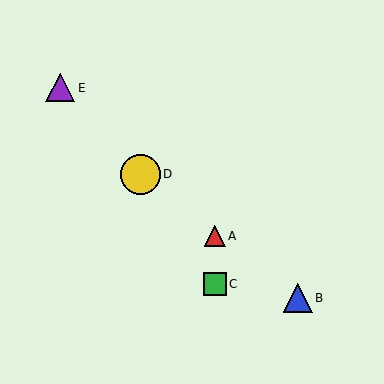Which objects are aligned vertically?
Objects A, C are aligned vertically.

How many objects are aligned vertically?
2 objects (A, C) are aligned vertically.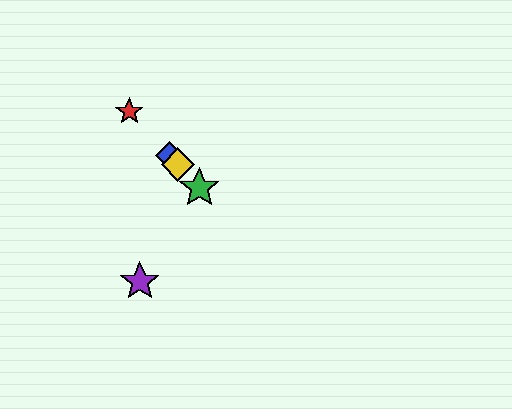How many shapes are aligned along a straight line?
4 shapes (the red star, the blue diamond, the green star, the yellow diamond) are aligned along a straight line.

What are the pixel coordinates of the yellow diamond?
The yellow diamond is at (178, 165).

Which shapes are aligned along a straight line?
The red star, the blue diamond, the green star, the yellow diamond are aligned along a straight line.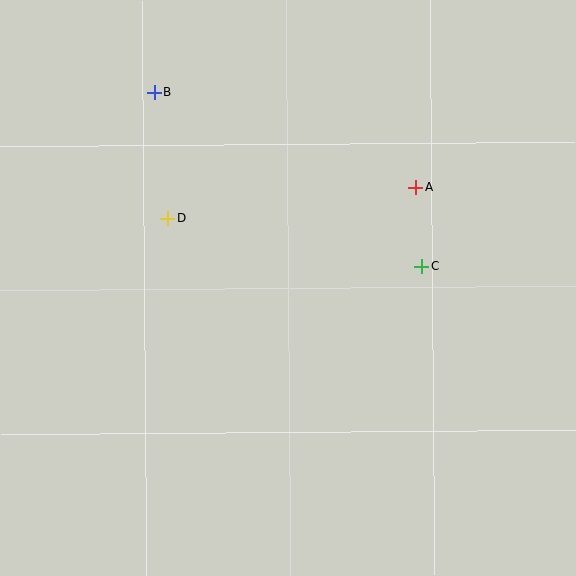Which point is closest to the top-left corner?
Point B is closest to the top-left corner.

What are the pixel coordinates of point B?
Point B is at (154, 92).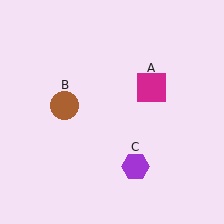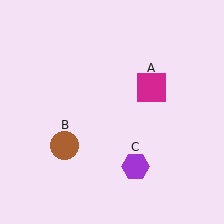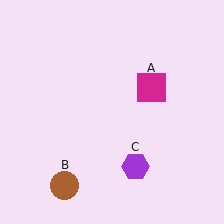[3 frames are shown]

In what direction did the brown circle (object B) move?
The brown circle (object B) moved down.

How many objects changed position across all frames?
1 object changed position: brown circle (object B).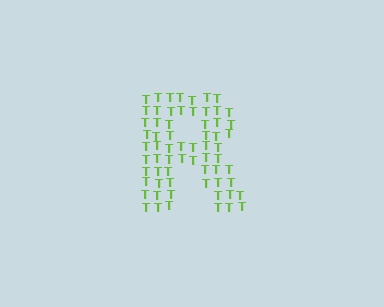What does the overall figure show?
The overall figure shows the letter R.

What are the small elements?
The small elements are letter T's.